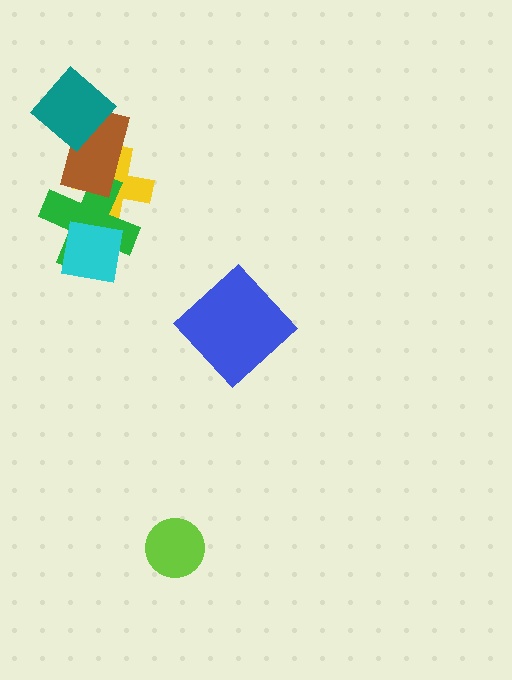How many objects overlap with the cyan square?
1 object overlaps with the cyan square.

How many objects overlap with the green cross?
3 objects overlap with the green cross.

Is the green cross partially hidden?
Yes, it is partially covered by another shape.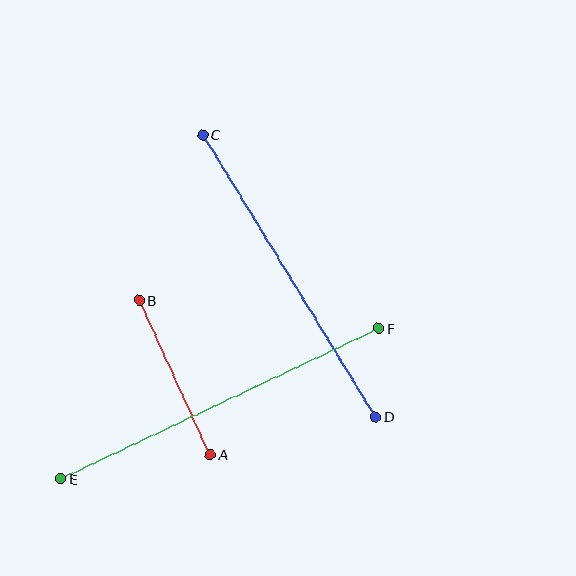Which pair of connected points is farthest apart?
Points E and F are farthest apart.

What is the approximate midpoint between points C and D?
The midpoint is at approximately (289, 276) pixels.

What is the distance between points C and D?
The distance is approximately 330 pixels.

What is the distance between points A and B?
The distance is approximately 170 pixels.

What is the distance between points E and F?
The distance is approximately 352 pixels.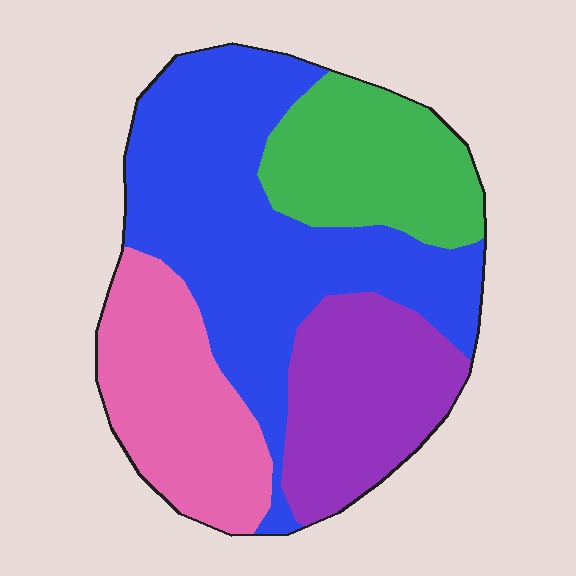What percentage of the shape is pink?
Pink covers about 20% of the shape.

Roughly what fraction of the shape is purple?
Purple takes up about one fifth (1/5) of the shape.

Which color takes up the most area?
Blue, at roughly 40%.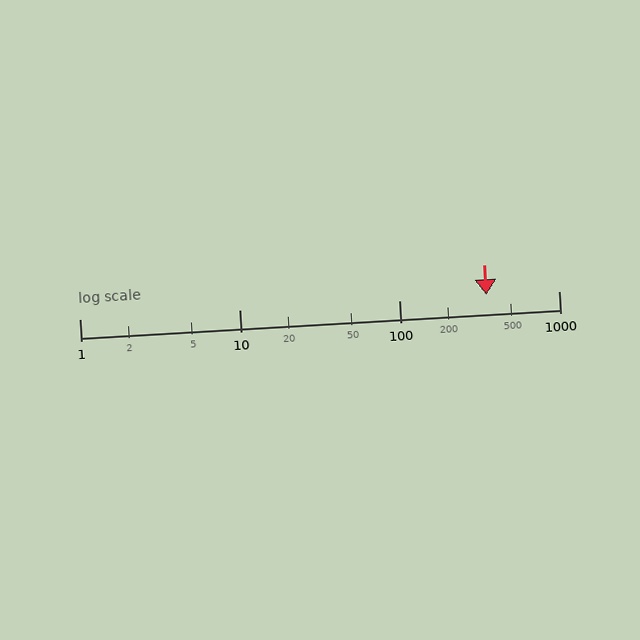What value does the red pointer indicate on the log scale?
The pointer indicates approximately 350.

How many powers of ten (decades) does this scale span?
The scale spans 3 decades, from 1 to 1000.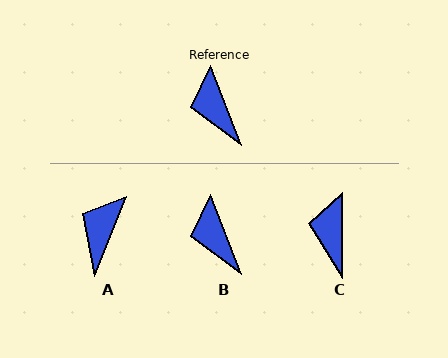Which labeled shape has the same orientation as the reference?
B.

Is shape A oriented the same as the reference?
No, it is off by about 43 degrees.